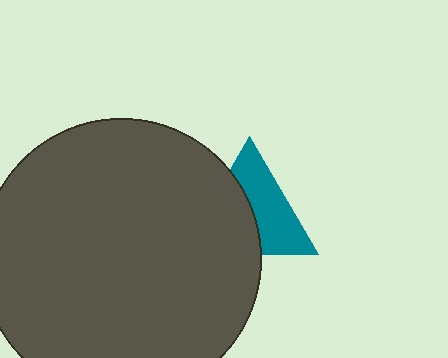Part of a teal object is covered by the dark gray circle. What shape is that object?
It is a triangle.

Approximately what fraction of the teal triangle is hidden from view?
Roughly 48% of the teal triangle is hidden behind the dark gray circle.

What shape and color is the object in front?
The object in front is a dark gray circle.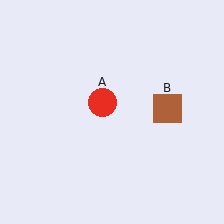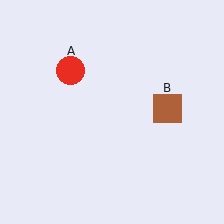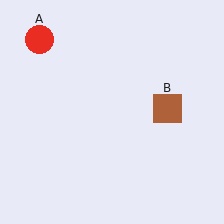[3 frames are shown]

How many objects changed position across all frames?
1 object changed position: red circle (object A).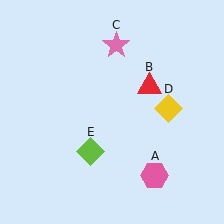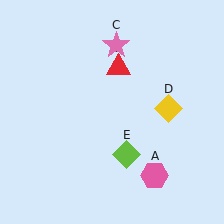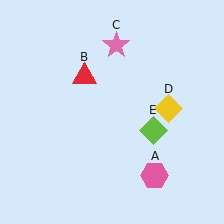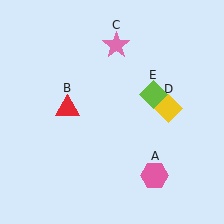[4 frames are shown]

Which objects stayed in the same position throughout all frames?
Pink hexagon (object A) and pink star (object C) and yellow diamond (object D) remained stationary.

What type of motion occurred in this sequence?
The red triangle (object B), lime diamond (object E) rotated counterclockwise around the center of the scene.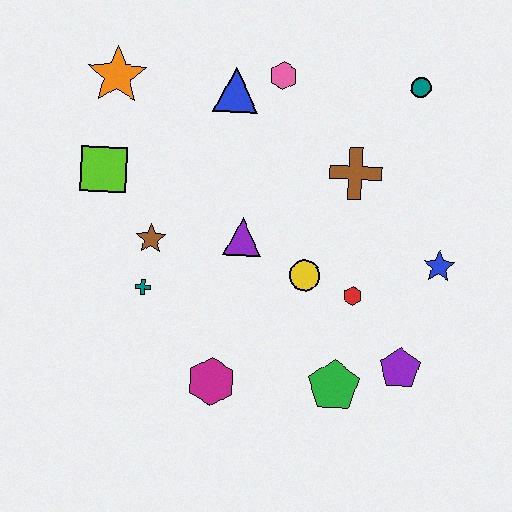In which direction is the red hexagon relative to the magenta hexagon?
The red hexagon is to the right of the magenta hexagon.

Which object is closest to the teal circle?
The brown cross is closest to the teal circle.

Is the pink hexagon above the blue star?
Yes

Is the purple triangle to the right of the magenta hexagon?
Yes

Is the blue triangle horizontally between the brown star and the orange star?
No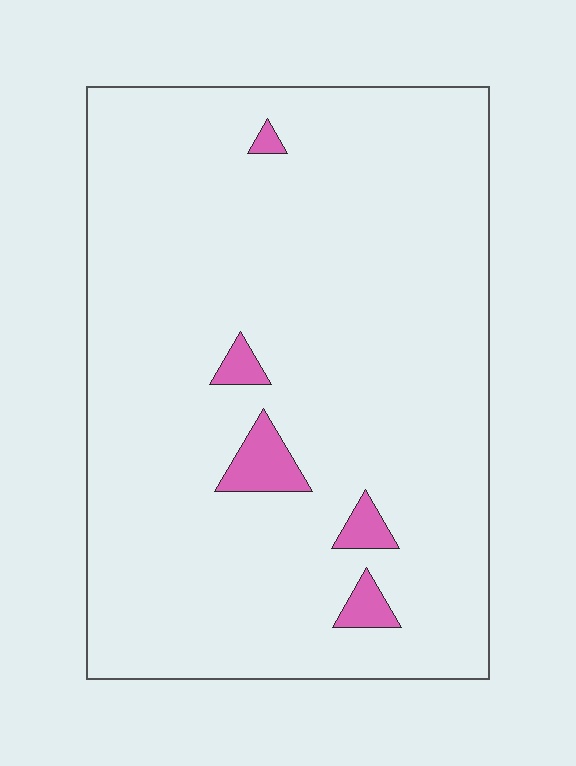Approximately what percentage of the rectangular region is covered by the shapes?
Approximately 5%.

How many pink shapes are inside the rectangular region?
5.